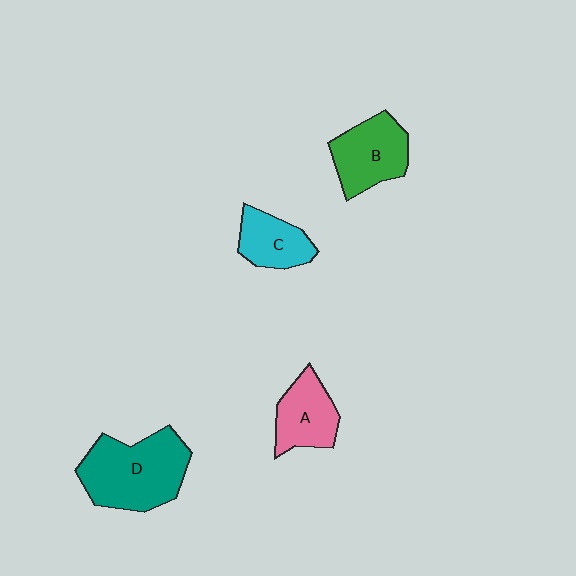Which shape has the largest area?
Shape D (teal).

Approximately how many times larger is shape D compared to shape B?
Approximately 1.5 times.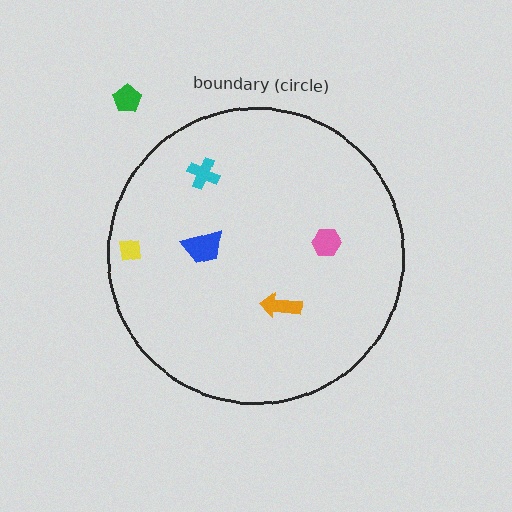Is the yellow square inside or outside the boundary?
Inside.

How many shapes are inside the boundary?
5 inside, 1 outside.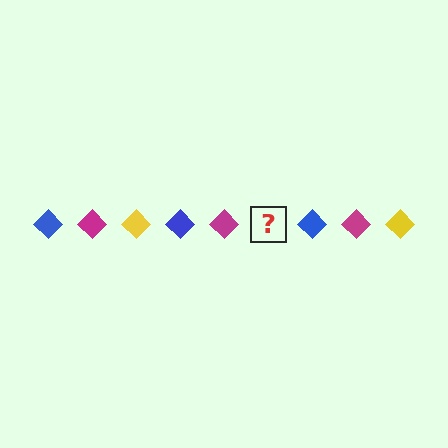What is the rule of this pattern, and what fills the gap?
The rule is that the pattern cycles through blue, magenta, yellow diamonds. The gap should be filled with a yellow diamond.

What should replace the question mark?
The question mark should be replaced with a yellow diamond.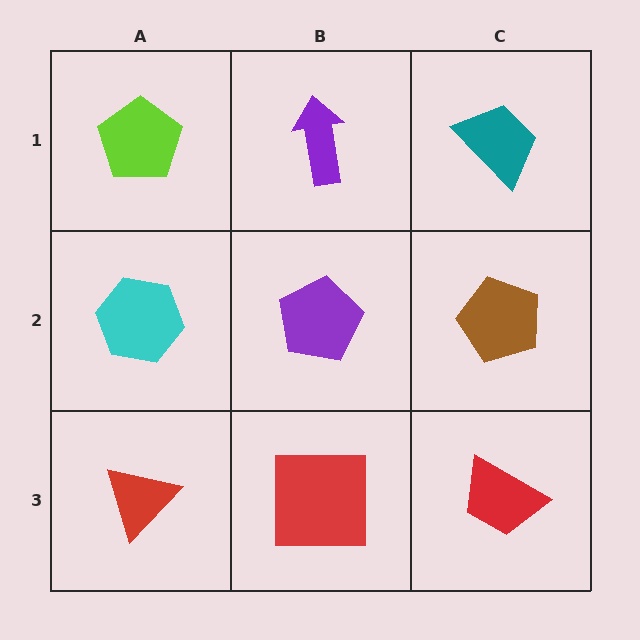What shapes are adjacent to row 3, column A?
A cyan hexagon (row 2, column A), a red square (row 3, column B).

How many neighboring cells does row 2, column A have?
3.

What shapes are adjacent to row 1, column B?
A purple pentagon (row 2, column B), a lime pentagon (row 1, column A), a teal trapezoid (row 1, column C).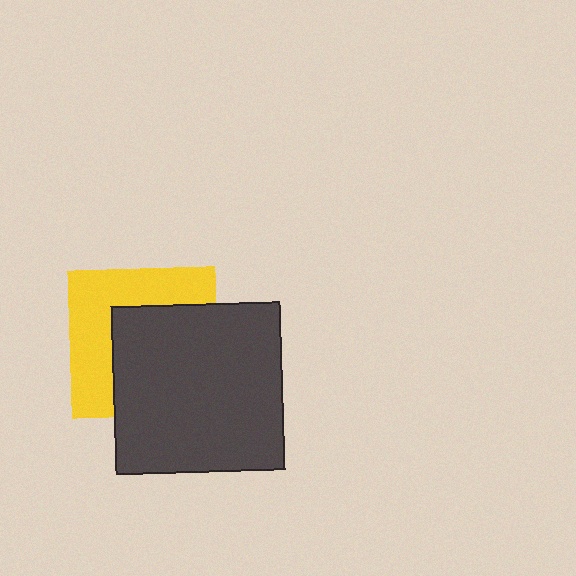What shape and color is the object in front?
The object in front is a dark gray square.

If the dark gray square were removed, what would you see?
You would see the complete yellow square.